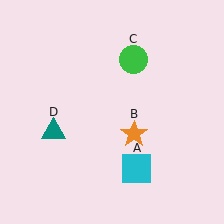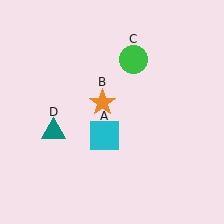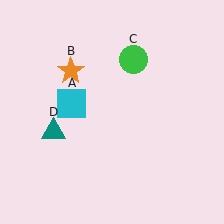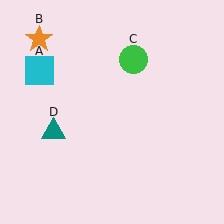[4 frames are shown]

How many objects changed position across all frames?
2 objects changed position: cyan square (object A), orange star (object B).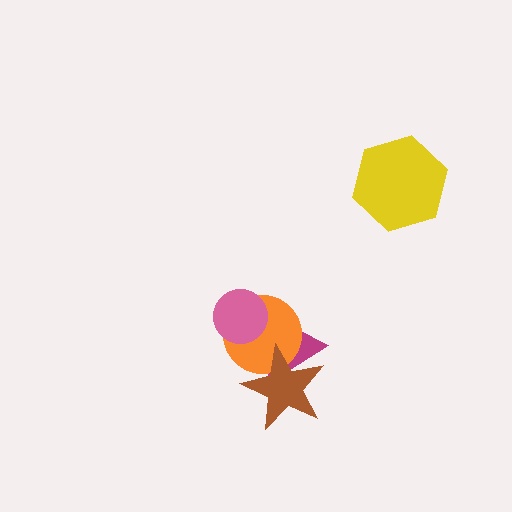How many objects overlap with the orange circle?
3 objects overlap with the orange circle.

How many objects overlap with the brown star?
2 objects overlap with the brown star.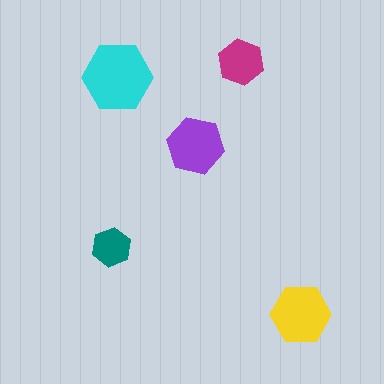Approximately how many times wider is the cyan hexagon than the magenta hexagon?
About 1.5 times wider.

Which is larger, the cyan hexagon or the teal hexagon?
The cyan one.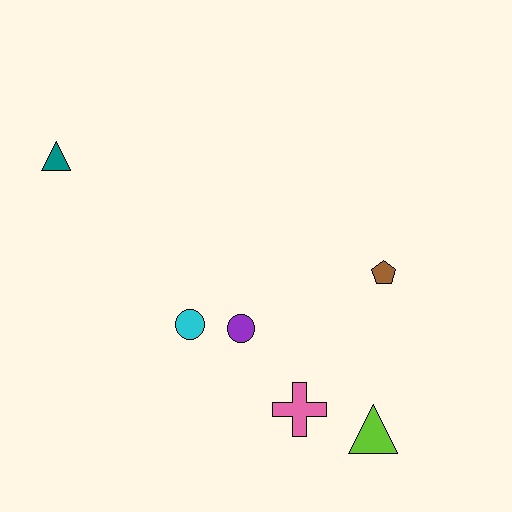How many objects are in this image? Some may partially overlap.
There are 6 objects.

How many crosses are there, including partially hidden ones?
There is 1 cross.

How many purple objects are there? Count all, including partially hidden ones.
There is 1 purple object.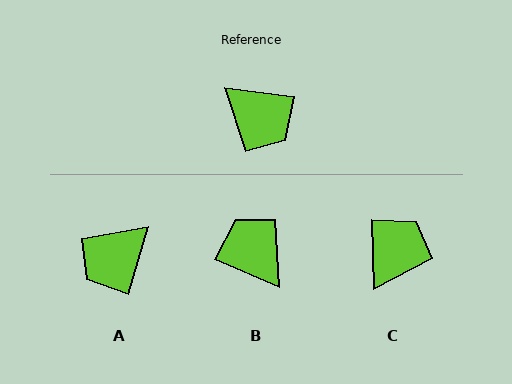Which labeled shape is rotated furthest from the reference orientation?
B, about 165 degrees away.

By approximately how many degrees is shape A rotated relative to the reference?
Approximately 98 degrees clockwise.